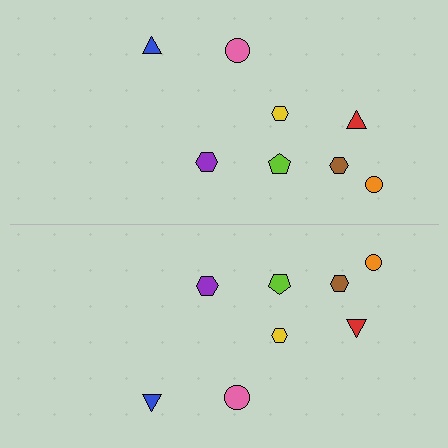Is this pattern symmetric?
Yes, this pattern has bilateral (reflection) symmetry.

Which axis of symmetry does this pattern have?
The pattern has a horizontal axis of symmetry running through the center of the image.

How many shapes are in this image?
There are 16 shapes in this image.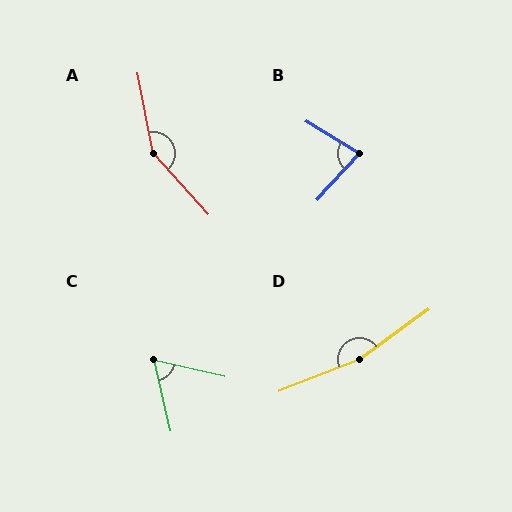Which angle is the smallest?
C, at approximately 64 degrees.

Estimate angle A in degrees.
Approximately 149 degrees.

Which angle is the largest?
D, at approximately 165 degrees.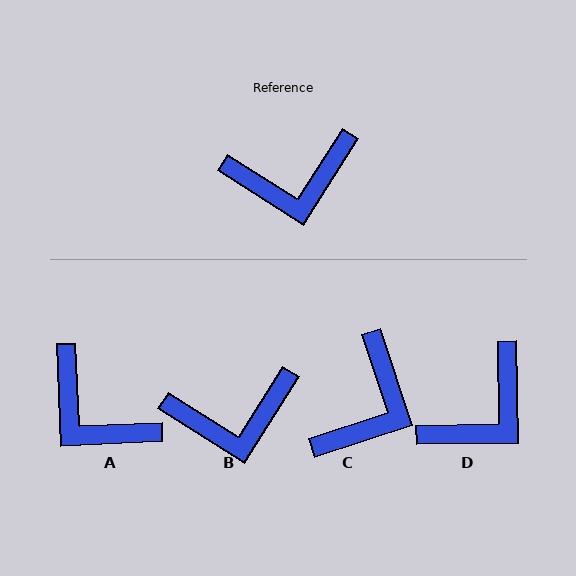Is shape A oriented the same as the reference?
No, it is off by about 55 degrees.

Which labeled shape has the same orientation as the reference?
B.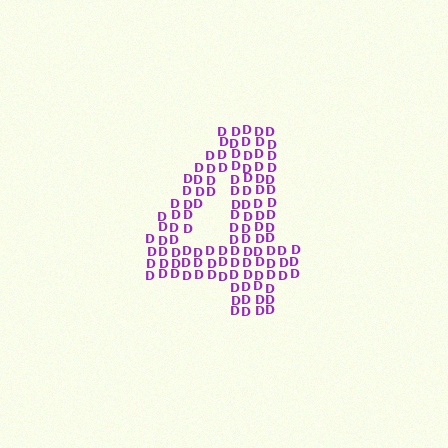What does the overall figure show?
The overall figure shows the digit 4.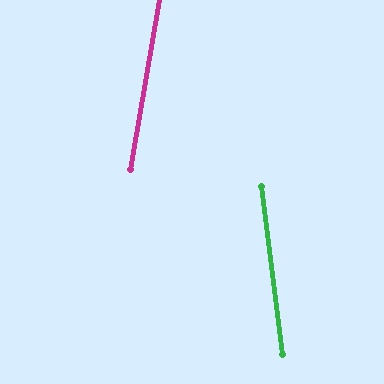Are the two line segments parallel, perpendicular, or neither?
Neither parallel nor perpendicular — they differ by about 17°.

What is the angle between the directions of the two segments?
Approximately 17 degrees.